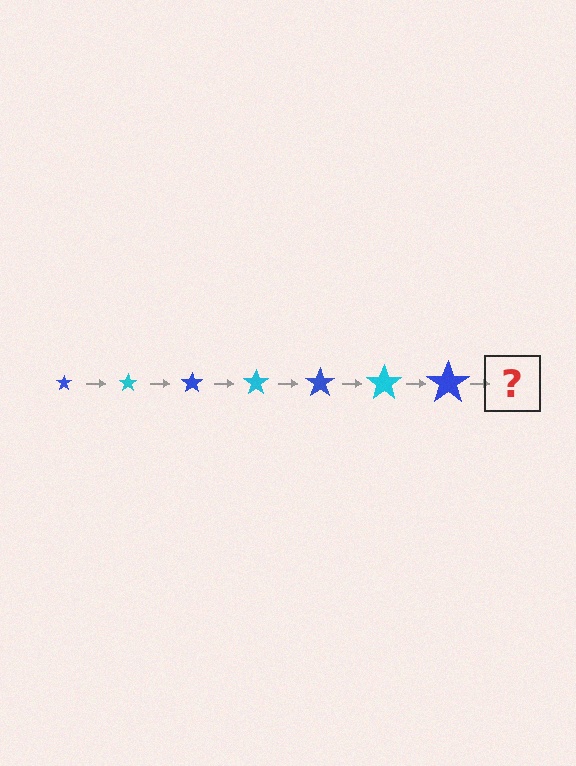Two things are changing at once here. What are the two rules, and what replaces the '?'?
The two rules are that the star grows larger each step and the color cycles through blue and cyan. The '?' should be a cyan star, larger than the previous one.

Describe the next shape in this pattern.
It should be a cyan star, larger than the previous one.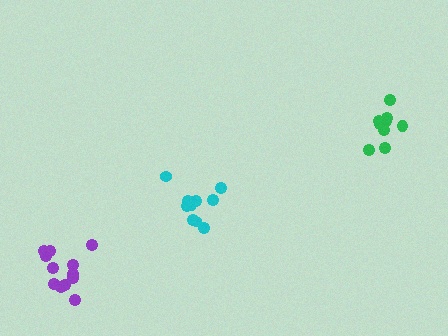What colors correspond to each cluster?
The clusters are colored: purple, cyan, green.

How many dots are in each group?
Group 1: 12 dots, Group 2: 11 dots, Group 3: 9 dots (32 total).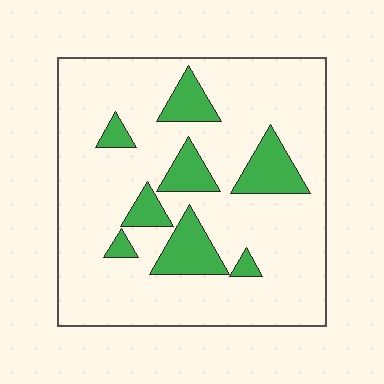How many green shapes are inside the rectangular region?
8.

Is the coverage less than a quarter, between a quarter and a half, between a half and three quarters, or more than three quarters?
Less than a quarter.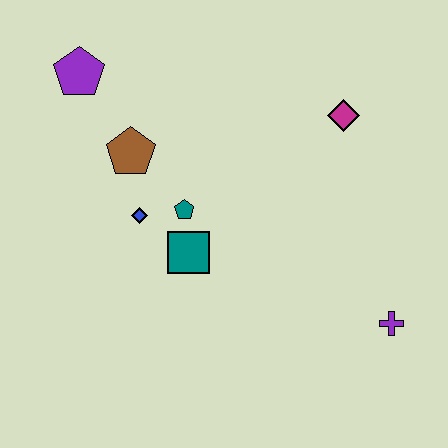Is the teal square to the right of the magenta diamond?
No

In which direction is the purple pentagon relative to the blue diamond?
The purple pentagon is above the blue diamond.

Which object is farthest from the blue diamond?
The purple cross is farthest from the blue diamond.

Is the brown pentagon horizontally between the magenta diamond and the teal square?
No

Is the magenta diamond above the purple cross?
Yes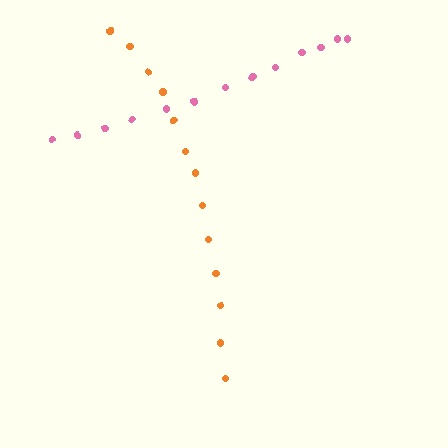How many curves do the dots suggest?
There are 2 distinct paths.